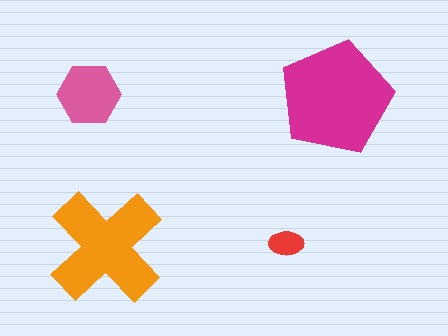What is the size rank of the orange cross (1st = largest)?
2nd.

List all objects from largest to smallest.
The magenta pentagon, the orange cross, the pink hexagon, the red ellipse.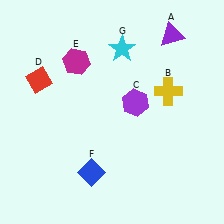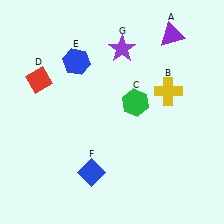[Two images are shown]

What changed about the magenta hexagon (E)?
In Image 1, E is magenta. In Image 2, it changed to blue.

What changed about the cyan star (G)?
In Image 1, G is cyan. In Image 2, it changed to purple.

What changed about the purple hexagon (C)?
In Image 1, C is purple. In Image 2, it changed to green.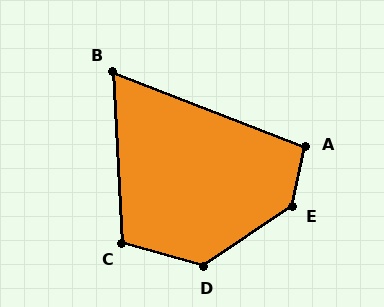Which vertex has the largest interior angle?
E, at approximately 136 degrees.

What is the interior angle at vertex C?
Approximately 109 degrees (obtuse).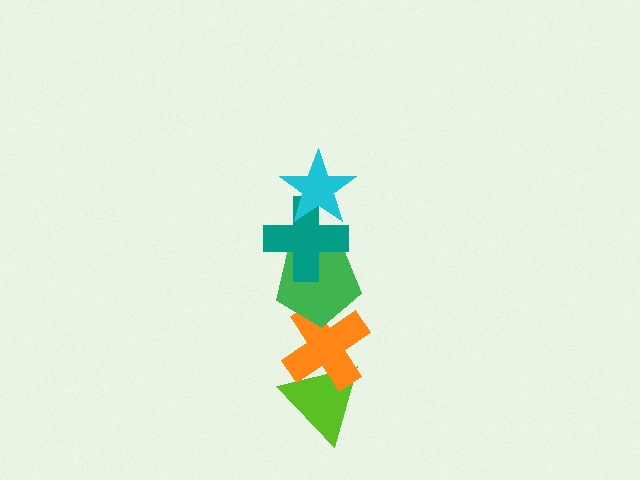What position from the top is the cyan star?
The cyan star is 1st from the top.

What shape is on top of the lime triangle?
The orange cross is on top of the lime triangle.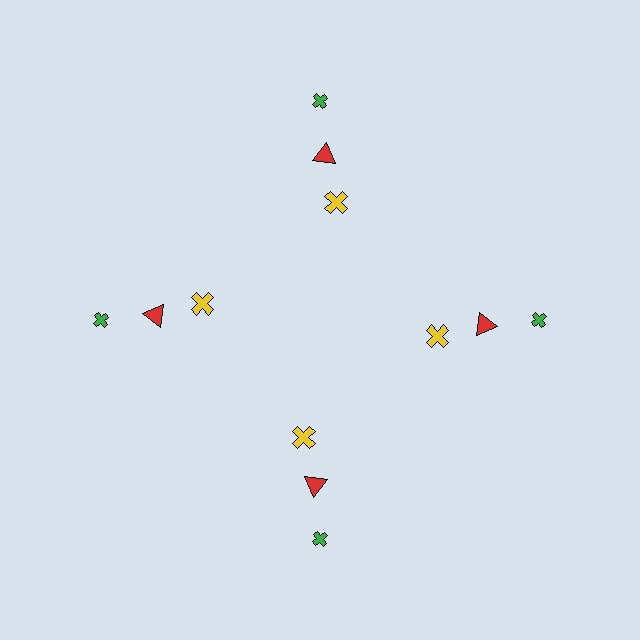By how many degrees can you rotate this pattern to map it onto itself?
The pattern maps onto itself every 90 degrees of rotation.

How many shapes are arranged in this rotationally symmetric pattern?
There are 12 shapes, arranged in 4 groups of 3.